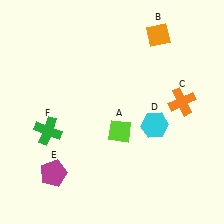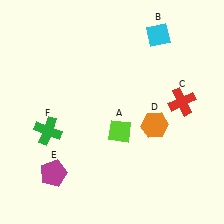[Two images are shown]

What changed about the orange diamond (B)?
In Image 1, B is orange. In Image 2, it changed to cyan.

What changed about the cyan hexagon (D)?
In Image 1, D is cyan. In Image 2, it changed to orange.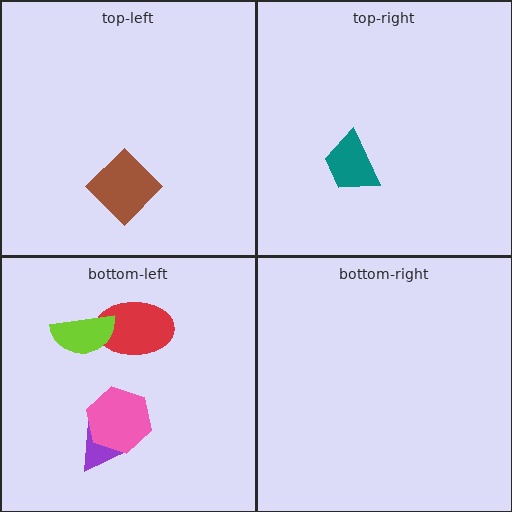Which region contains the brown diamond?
The top-left region.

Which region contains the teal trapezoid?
The top-right region.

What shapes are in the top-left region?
The brown diamond.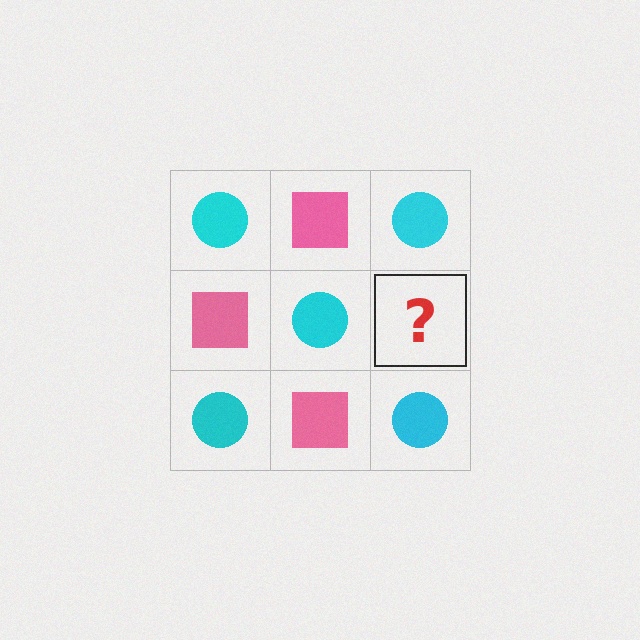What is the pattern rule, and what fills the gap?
The rule is that it alternates cyan circle and pink square in a checkerboard pattern. The gap should be filled with a pink square.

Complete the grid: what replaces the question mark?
The question mark should be replaced with a pink square.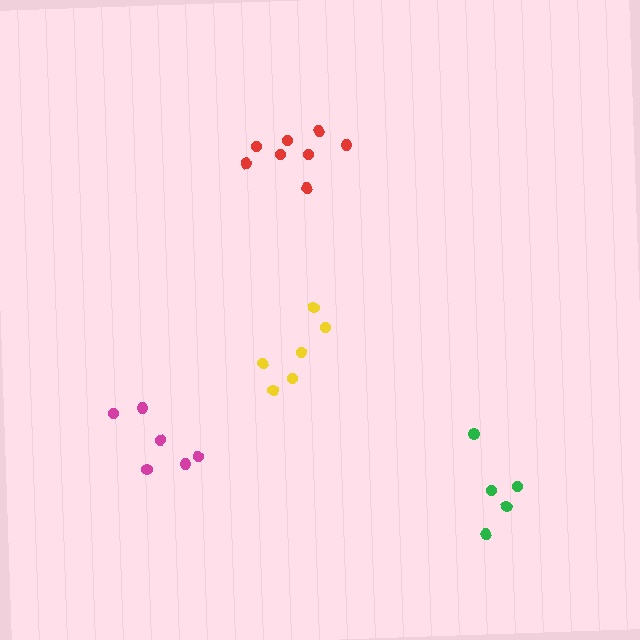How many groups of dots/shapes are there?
There are 4 groups.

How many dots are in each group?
Group 1: 8 dots, Group 2: 6 dots, Group 3: 5 dots, Group 4: 6 dots (25 total).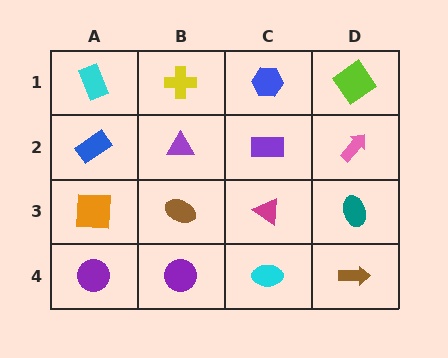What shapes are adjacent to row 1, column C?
A purple rectangle (row 2, column C), a yellow cross (row 1, column B), a lime diamond (row 1, column D).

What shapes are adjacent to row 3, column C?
A purple rectangle (row 2, column C), a cyan ellipse (row 4, column C), a brown ellipse (row 3, column B), a teal ellipse (row 3, column D).